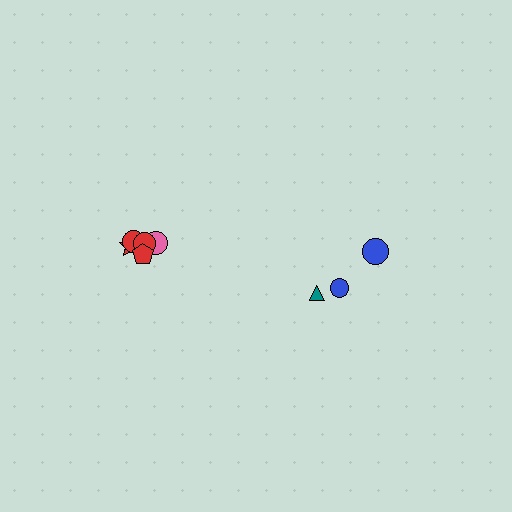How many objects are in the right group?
There are 3 objects.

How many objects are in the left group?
There are 5 objects.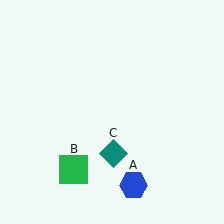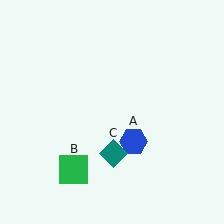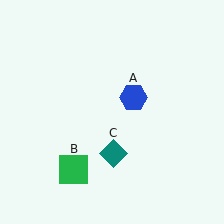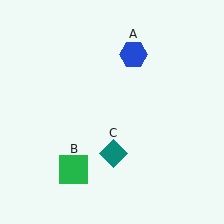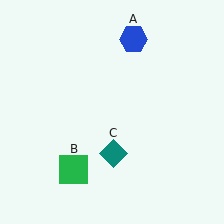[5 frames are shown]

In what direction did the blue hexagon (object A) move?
The blue hexagon (object A) moved up.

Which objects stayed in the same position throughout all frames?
Green square (object B) and teal diamond (object C) remained stationary.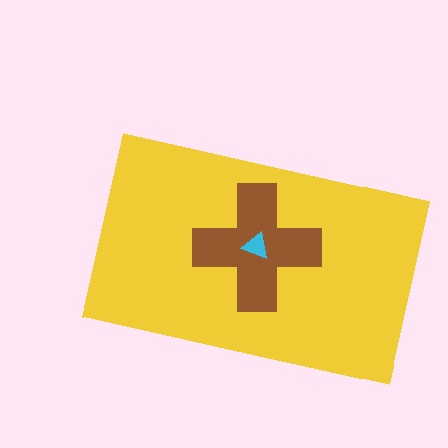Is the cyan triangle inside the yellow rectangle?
Yes.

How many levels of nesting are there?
3.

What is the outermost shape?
The yellow rectangle.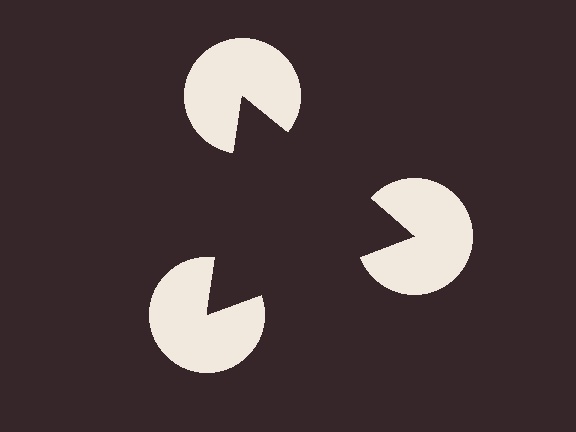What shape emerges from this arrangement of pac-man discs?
An illusory triangle — its edges are inferred from the aligned wedge cuts in the pac-man discs, not physically drawn.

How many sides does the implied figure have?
3 sides.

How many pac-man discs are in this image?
There are 3 — one at each vertex of the illusory triangle.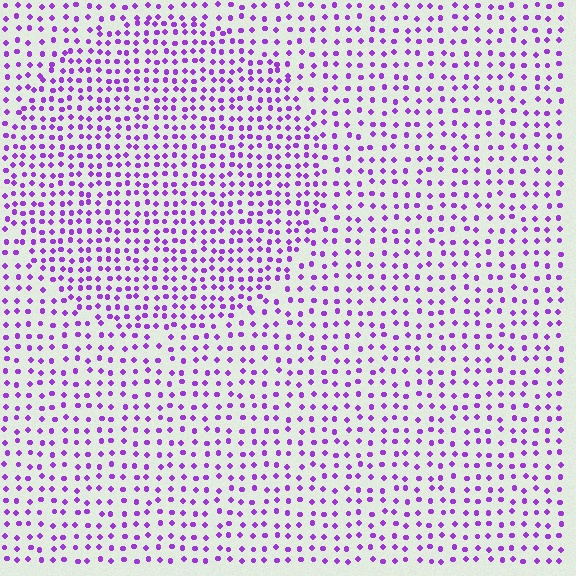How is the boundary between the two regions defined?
The boundary is defined by a change in element density (approximately 1.6x ratio). All elements are the same color, size, and shape.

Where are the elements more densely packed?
The elements are more densely packed inside the circle boundary.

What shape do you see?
I see a circle.